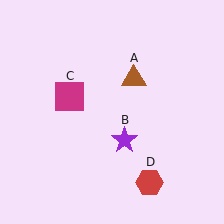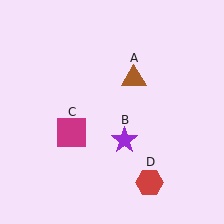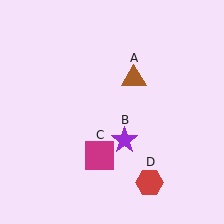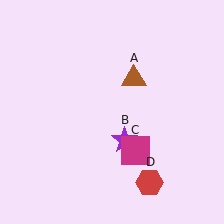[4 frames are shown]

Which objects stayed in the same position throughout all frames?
Brown triangle (object A) and purple star (object B) and red hexagon (object D) remained stationary.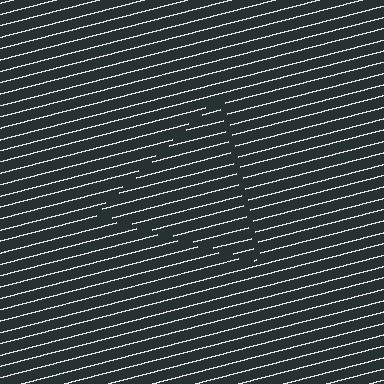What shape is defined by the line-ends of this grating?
An illusory triangle. The interior of the shape contains the same grating, shifted by half a period — the contour is defined by the phase discontinuity where line-ends from the inner and outer gratings abut.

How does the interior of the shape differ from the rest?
The interior of the shape contains the same grating, shifted by half a period — the contour is defined by the phase discontinuity where line-ends from the inner and outer gratings abut.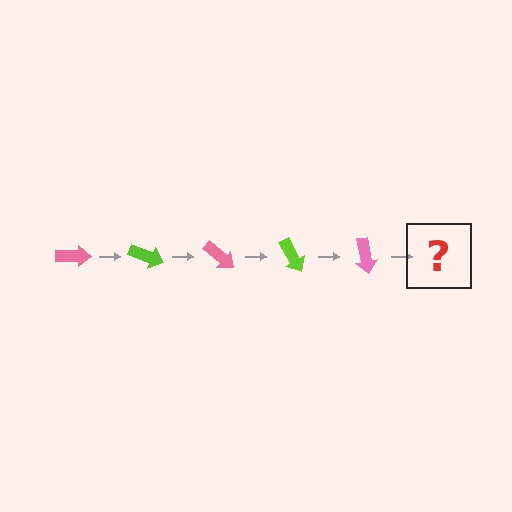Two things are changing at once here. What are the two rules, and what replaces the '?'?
The two rules are that it rotates 20 degrees each step and the color cycles through pink and lime. The '?' should be a lime arrow, rotated 100 degrees from the start.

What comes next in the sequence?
The next element should be a lime arrow, rotated 100 degrees from the start.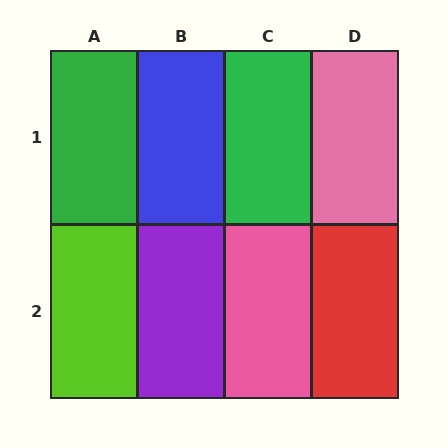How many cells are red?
1 cell is red.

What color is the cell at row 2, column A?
Lime.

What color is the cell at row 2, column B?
Purple.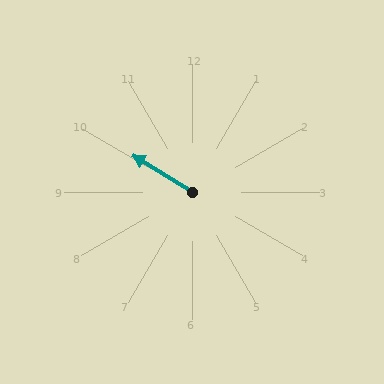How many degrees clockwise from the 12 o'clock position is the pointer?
Approximately 301 degrees.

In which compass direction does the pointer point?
Northwest.